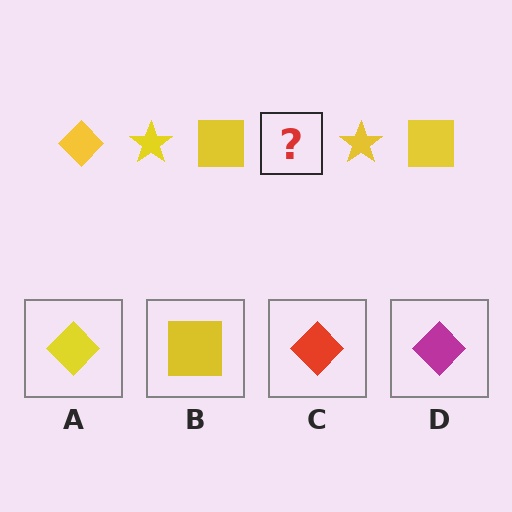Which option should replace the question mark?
Option A.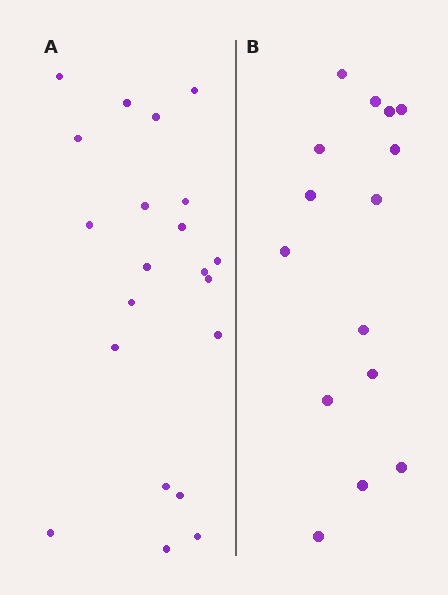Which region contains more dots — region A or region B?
Region A (the left region) has more dots.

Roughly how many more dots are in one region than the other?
Region A has about 6 more dots than region B.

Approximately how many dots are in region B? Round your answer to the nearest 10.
About 20 dots. (The exact count is 15, which rounds to 20.)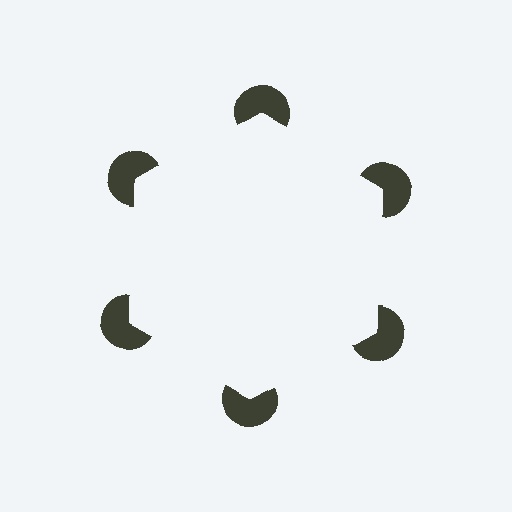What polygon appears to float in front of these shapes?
An illusory hexagon — its edges are inferred from the aligned wedge cuts in the pac-man discs, not physically drawn.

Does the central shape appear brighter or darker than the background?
It typically appears slightly brighter than the background, even though no actual brightness change is drawn.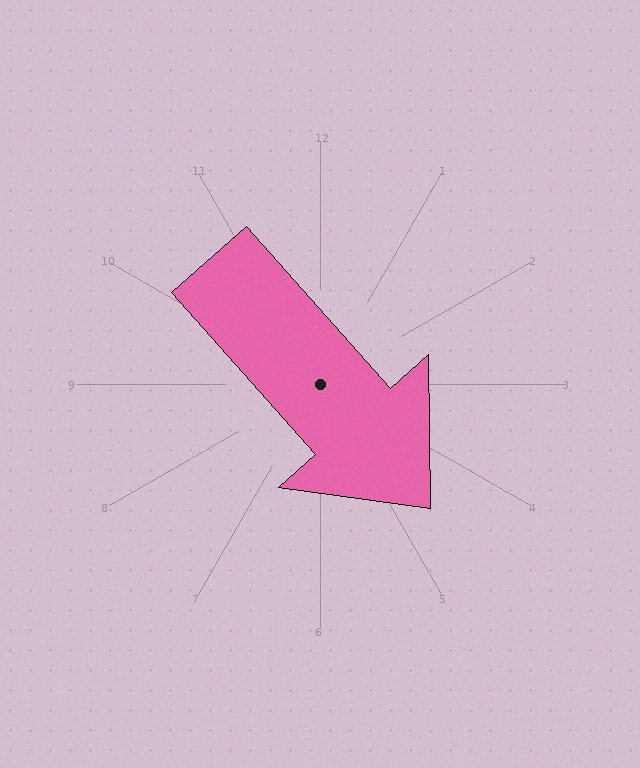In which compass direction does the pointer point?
Southeast.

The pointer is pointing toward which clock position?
Roughly 5 o'clock.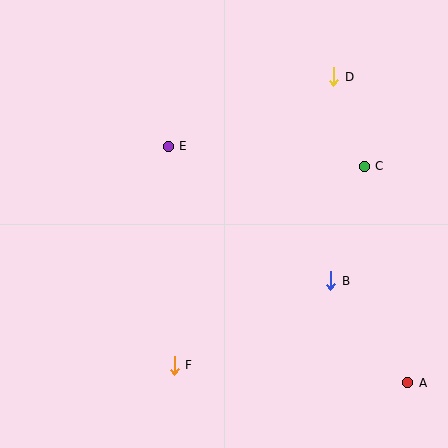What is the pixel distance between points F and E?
The distance between F and E is 219 pixels.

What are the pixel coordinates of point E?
Point E is at (168, 146).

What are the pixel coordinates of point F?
Point F is at (174, 365).